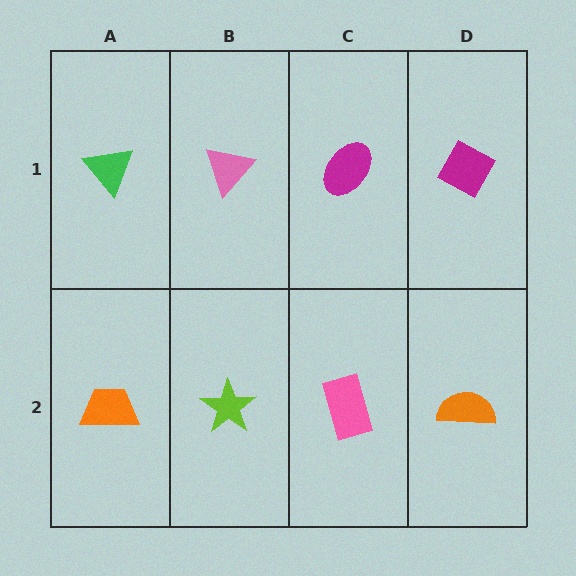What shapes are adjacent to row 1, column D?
An orange semicircle (row 2, column D), a magenta ellipse (row 1, column C).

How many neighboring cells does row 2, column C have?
3.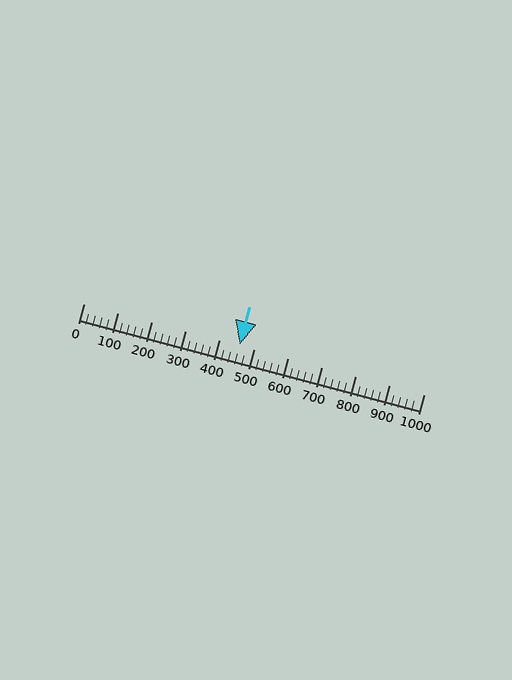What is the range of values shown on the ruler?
The ruler shows values from 0 to 1000.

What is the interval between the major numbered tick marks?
The major tick marks are spaced 100 units apart.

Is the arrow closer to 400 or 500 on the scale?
The arrow is closer to 500.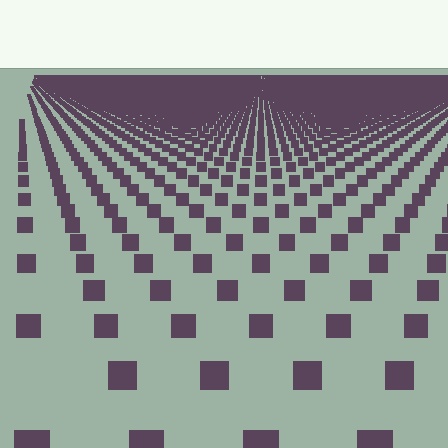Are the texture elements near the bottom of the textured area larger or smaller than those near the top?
Larger. Near the bottom, elements are closer to the viewer and appear at a bigger on-screen size.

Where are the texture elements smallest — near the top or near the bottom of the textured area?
Near the top.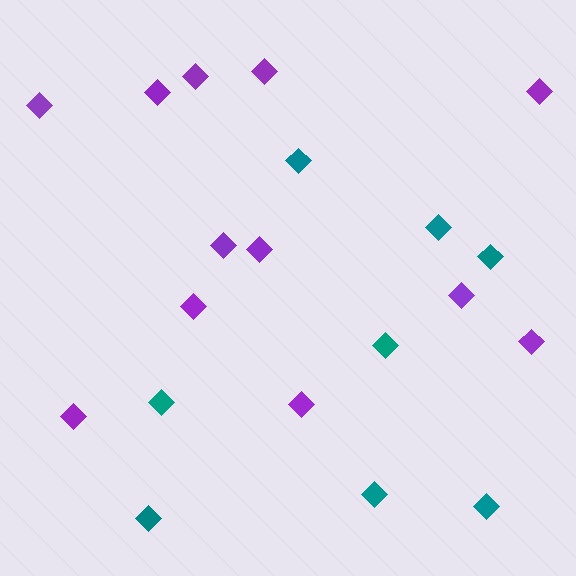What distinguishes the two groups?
There are 2 groups: one group of purple diamonds (12) and one group of teal diamonds (8).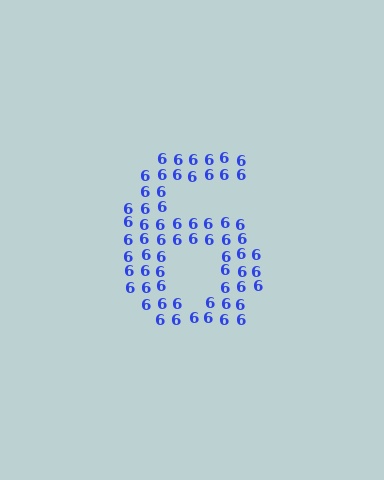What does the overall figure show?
The overall figure shows the digit 6.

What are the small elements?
The small elements are digit 6's.